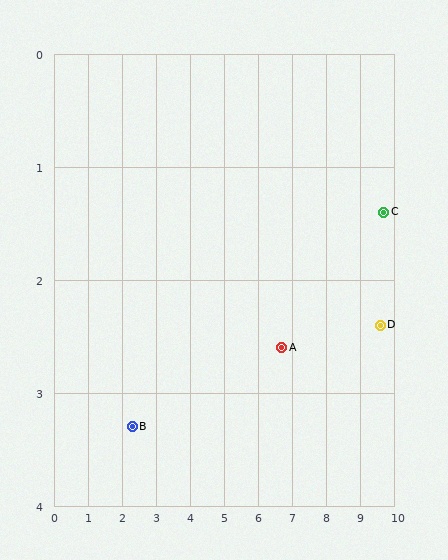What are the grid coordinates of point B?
Point B is at approximately (2.3, 3.3).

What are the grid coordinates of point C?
Point C is at approximately (9.7, 1.4).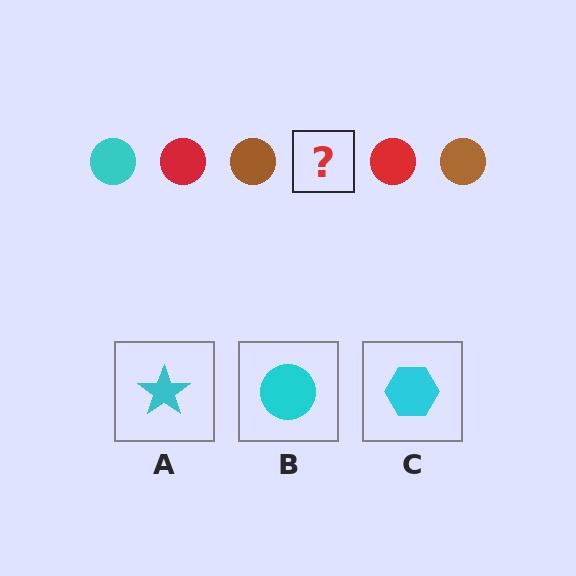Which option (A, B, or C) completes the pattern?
B.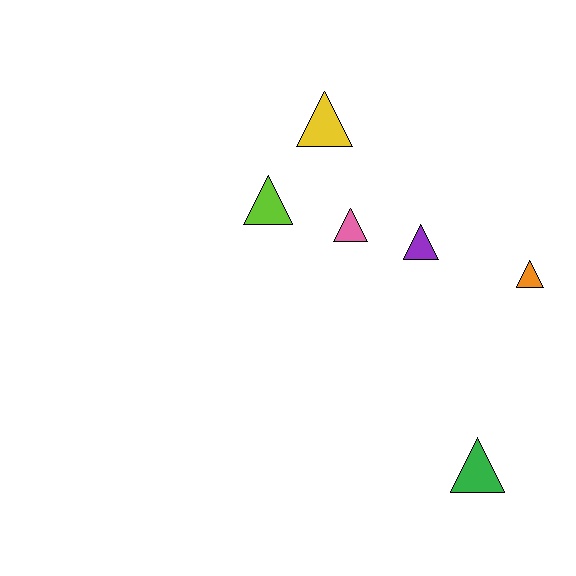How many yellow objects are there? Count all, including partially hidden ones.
There is 1 yellow object.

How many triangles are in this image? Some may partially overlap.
There are 6 triangles.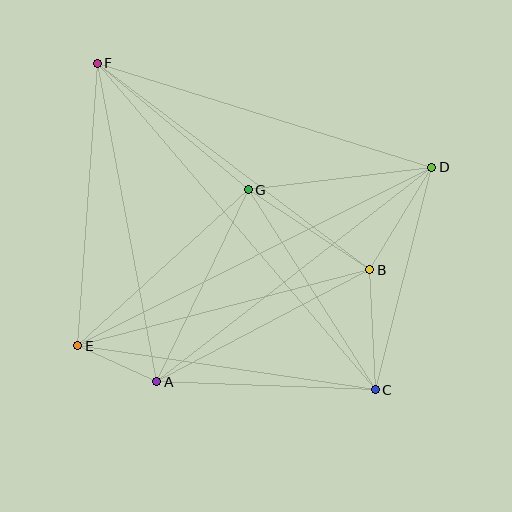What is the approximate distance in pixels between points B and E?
The distance between B and E is approximately 302 pixels.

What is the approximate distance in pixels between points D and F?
The distance between D and F is approximately 350 pixels.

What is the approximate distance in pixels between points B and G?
The distance between B and G is approximately 145 pixels.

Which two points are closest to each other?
Points A and E are closest to each other.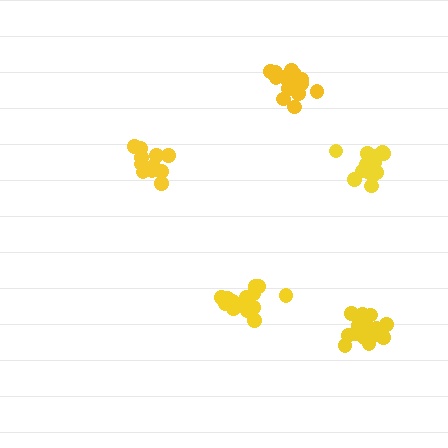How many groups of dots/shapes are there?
There are 5 groups.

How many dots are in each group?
Group 1: 18 dots, Group 2: 13 dots, Group 3: 17 dots, Group 4: 14 dots, Group 5: 15 dots (77 total).